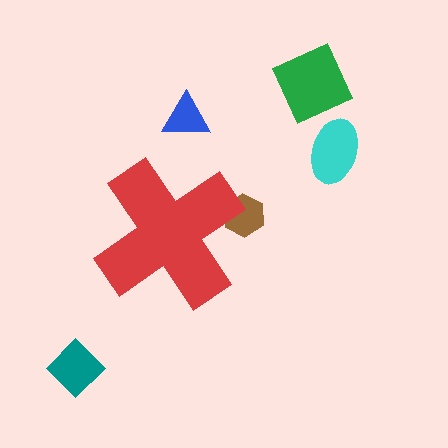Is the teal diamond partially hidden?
No, the teal diamond is fully visible.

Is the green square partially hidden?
No, the green square is fully visible.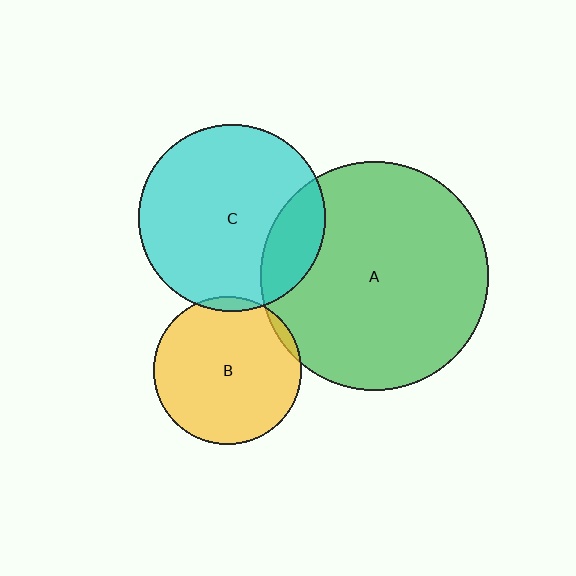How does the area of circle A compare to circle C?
Approximately 1.5 times.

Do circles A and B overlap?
Yes.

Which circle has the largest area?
Circle A (green).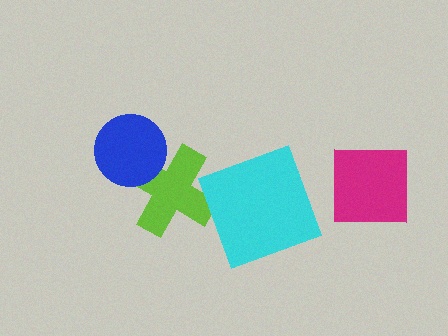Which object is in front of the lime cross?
The blue circle is in front of the lime cross.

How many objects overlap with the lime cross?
1 object overlaps with the lime cross.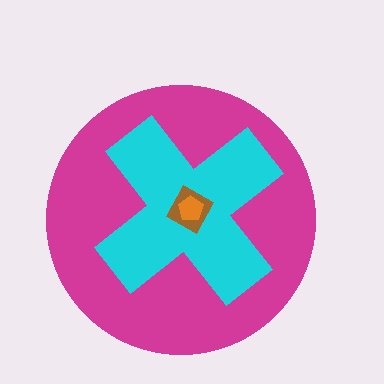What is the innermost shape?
The orange pentagon.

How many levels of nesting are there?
4.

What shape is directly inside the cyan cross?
The brown diamond.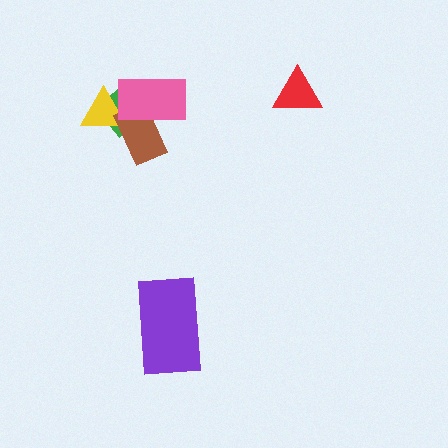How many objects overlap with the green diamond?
3 objects overlap with the green diamond.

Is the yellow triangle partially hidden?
Yes, it is partially covered by another shape.